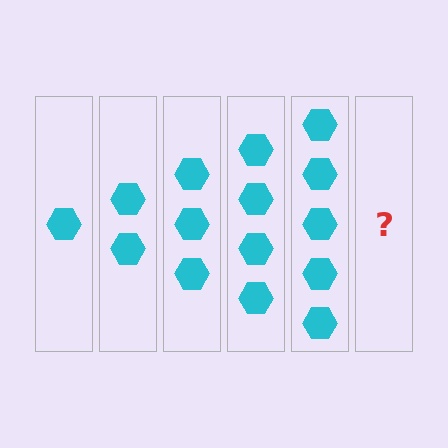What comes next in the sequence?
The next element should be 6 hexagons.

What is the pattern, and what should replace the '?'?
The pattern is that each step adds one more hexagon. The '?' should be 6 hexagons.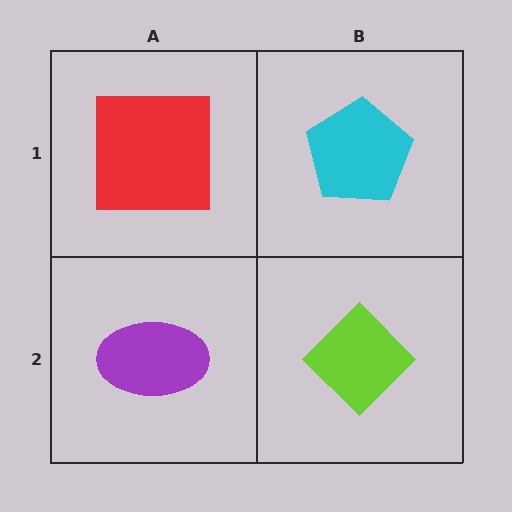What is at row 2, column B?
A lime diamond.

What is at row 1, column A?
A red square.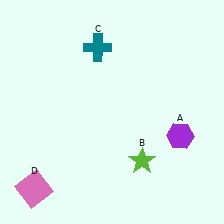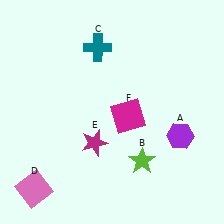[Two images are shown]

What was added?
A magenta star (E), a magenta square (F) were added in Image 2.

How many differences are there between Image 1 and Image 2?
There are 2 differences between the two images.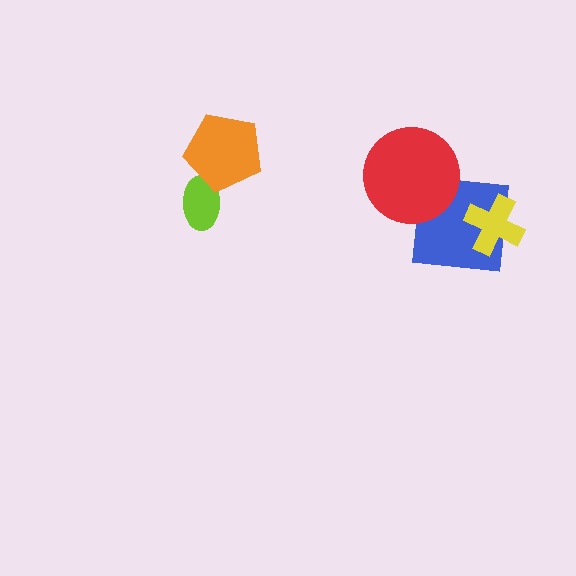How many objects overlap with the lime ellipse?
1 object overlaps with the lime ellipse.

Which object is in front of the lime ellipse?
The orange pentagon is in front of the lime ellipse.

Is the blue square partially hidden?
Yes, it is partially covered by another shape.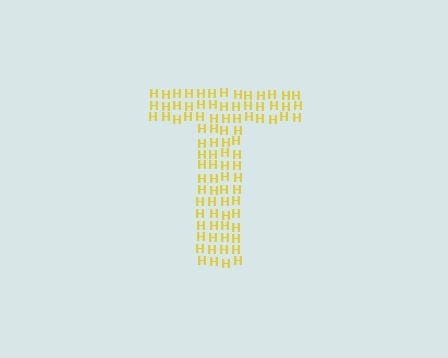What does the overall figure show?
The overall figure shows the letter T.